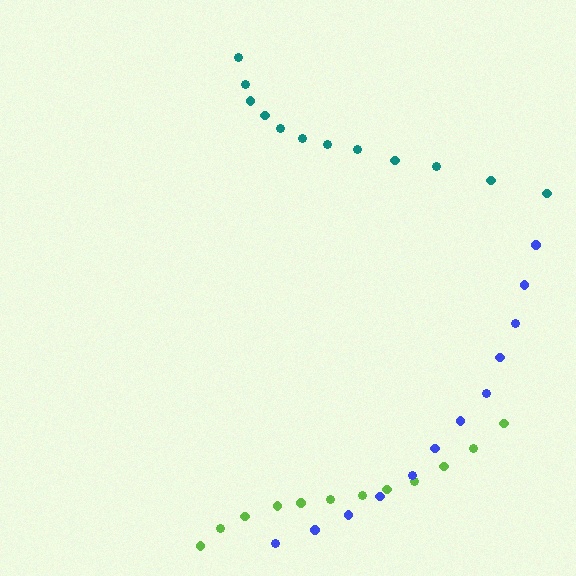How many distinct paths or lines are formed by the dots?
There are 3 distinct paths.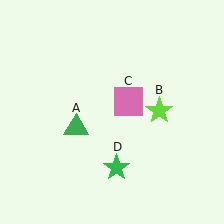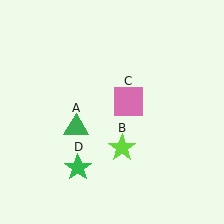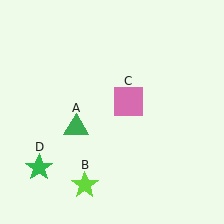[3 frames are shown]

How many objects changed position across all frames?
2 objects changed position: lime star (object B), green star (object D).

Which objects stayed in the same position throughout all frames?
Green triangle (object A) and pink square (object C) remained stationary.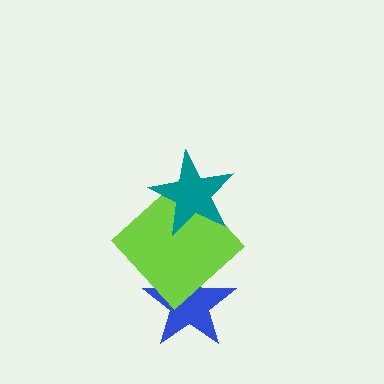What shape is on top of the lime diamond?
The teal star is on top of the lime diamond.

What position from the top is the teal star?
The teal star is 1st from the top.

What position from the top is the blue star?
The blue star is 3rd from the top.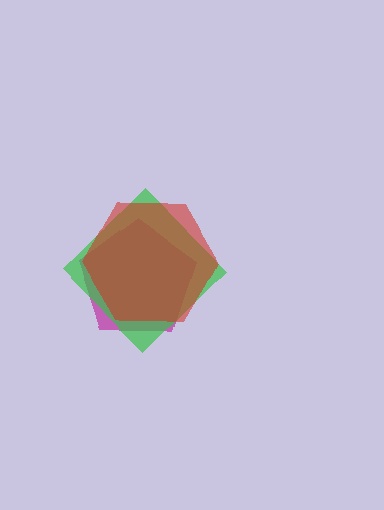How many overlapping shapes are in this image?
There are 3 overlapping shapes in the image.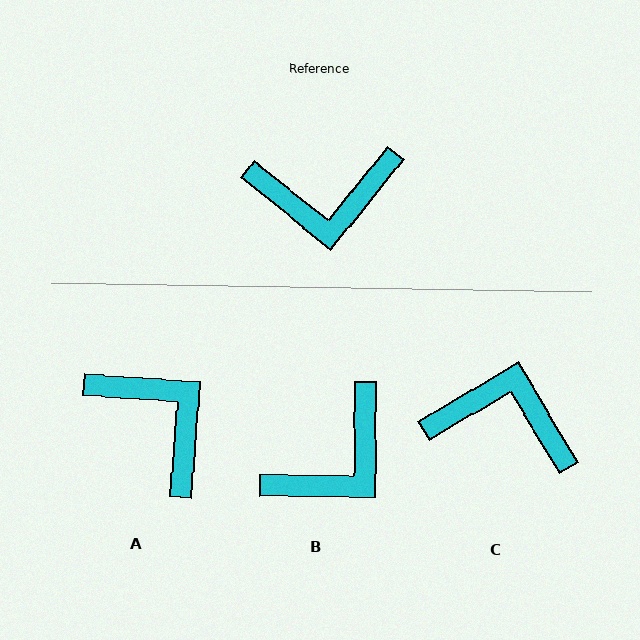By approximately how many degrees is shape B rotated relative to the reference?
Approximately 39 degrees counter-clockwise.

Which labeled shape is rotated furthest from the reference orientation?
C, about 160 degrees away.